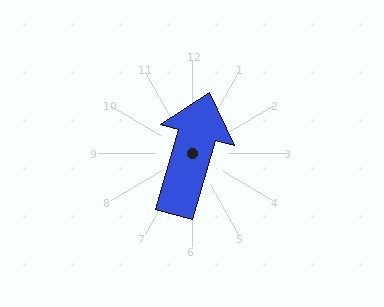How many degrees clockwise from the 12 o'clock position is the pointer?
Approximately 16 degrees.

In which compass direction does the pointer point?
North.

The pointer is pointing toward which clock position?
Roughly 1 o'clock.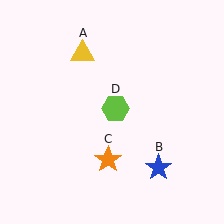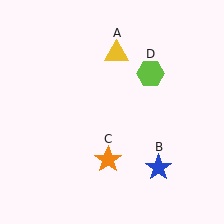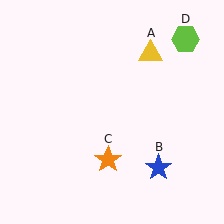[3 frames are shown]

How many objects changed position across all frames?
2 objects changed position: yellow triangle (object A), lime hexagon (object D).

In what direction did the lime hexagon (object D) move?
The lime hexagon (object D) moved up and to the right.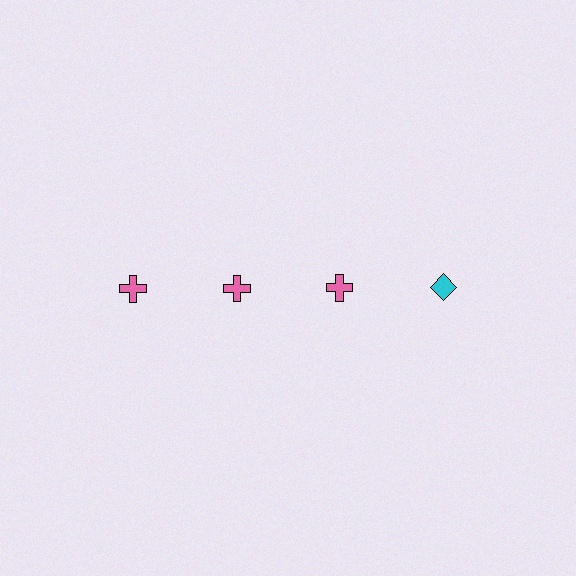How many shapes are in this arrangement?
There are 4 shapes arranged in a grid pattern.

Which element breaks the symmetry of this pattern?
The cyan diamond in the top row, second from right column breaks the symmetry. All other shapes are pink crosses.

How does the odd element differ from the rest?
It differs in both color (cyan instead of pink) and shape (diamond instead of cross).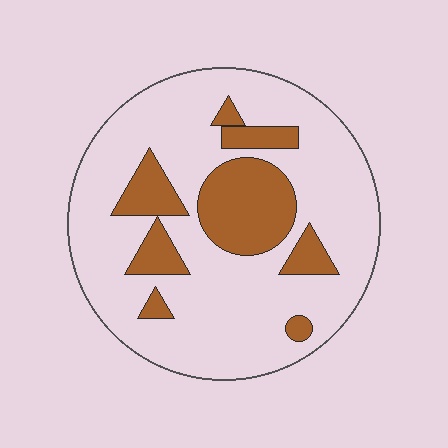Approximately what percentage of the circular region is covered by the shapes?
Approximately 25%.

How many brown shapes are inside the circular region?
8.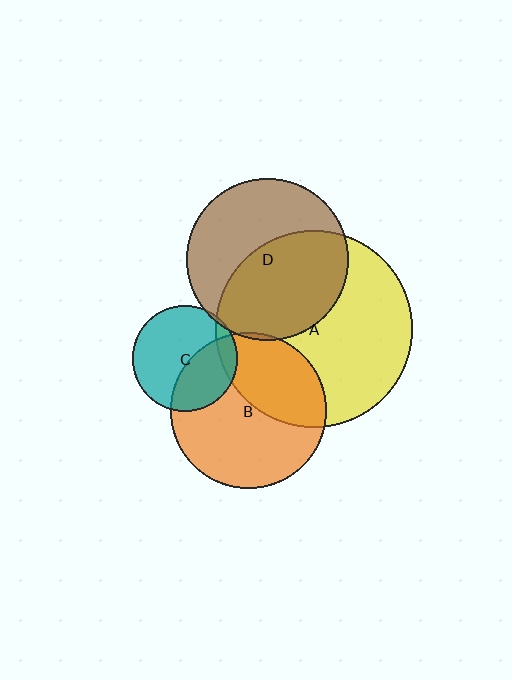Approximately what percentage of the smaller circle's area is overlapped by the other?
Approximately 10%.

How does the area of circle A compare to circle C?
Approximately 3.5 times.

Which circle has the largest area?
Circle A (yellow).